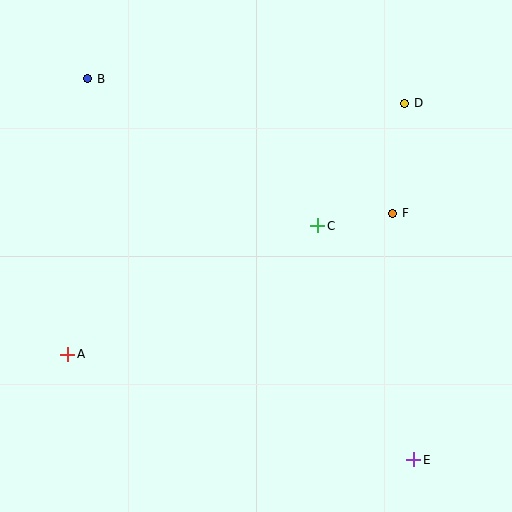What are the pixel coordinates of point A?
Point A is at (68, 354).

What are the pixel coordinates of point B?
Point B is at (88, 79).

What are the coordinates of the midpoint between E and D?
The midpoint between E and D is at (409, 282).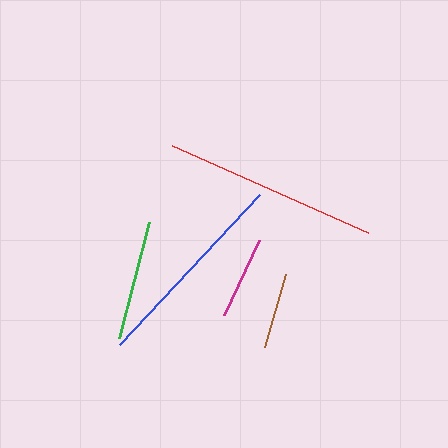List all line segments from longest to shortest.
From longest to shortest: red, blue, green, magenta, brown.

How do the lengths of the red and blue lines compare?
The red and blue lines are approximately the same length.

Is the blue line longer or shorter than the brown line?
The blue line is longer than the brown line.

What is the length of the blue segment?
The blue segment is approximately 205 pixels long.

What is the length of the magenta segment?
The magenta segment is approximately 82 pixels long.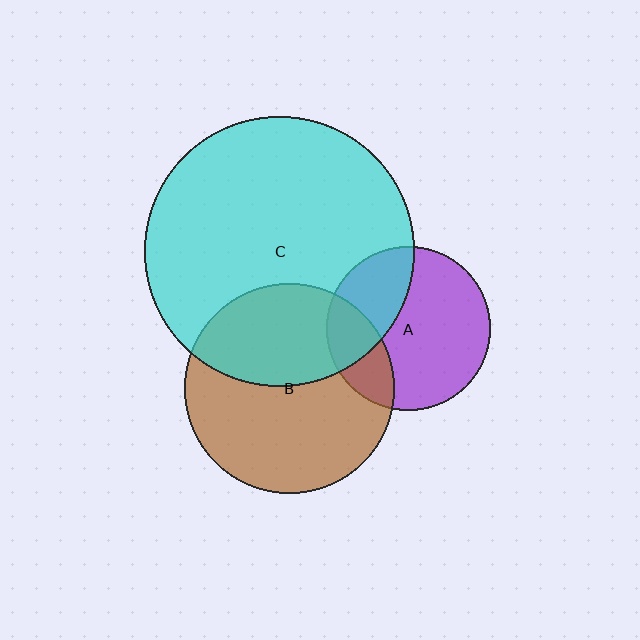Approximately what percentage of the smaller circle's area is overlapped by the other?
Approximately 40%.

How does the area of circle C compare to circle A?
Approximately 2.7 times.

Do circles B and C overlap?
Yes.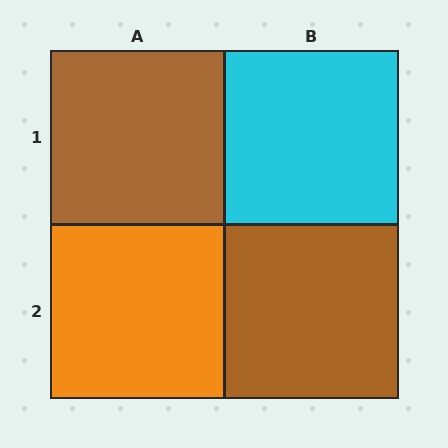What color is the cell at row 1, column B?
Cyan.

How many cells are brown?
2 cells are brown.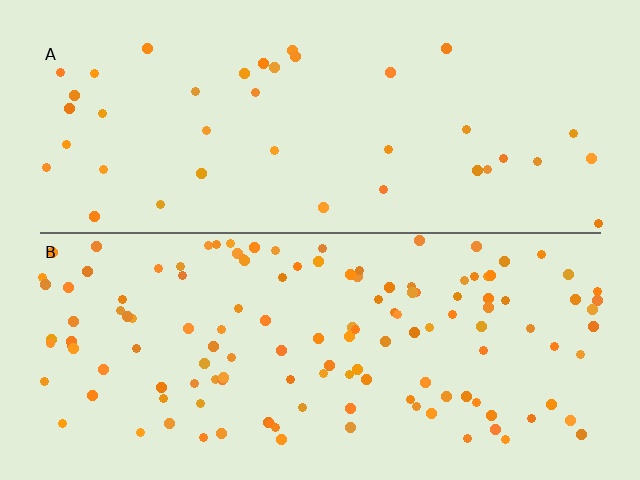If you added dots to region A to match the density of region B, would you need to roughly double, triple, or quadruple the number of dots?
Approximately triple.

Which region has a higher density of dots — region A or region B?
B (the bottom).